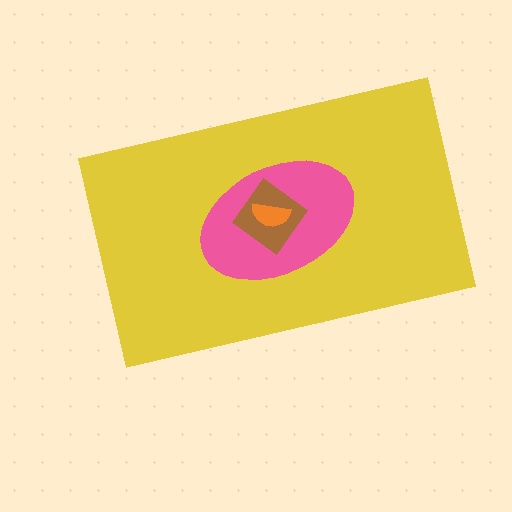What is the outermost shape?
The yellow rectangle.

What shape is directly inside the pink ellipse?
The brown diamond.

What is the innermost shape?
The orange semicircle.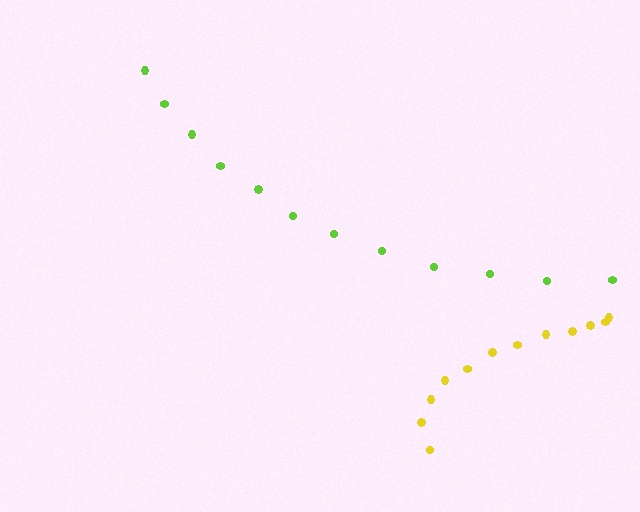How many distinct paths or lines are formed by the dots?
There are 2 distinct paths.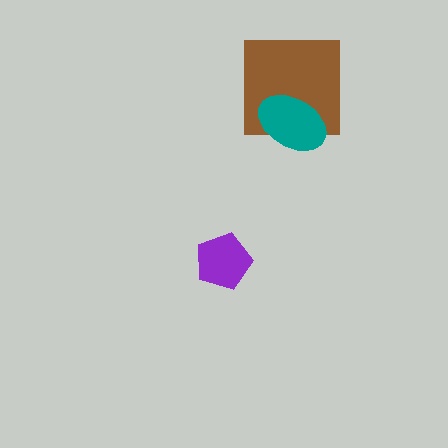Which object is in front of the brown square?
The teal ellipse is in front of the brown square.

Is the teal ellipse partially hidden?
No, no other shape covers it.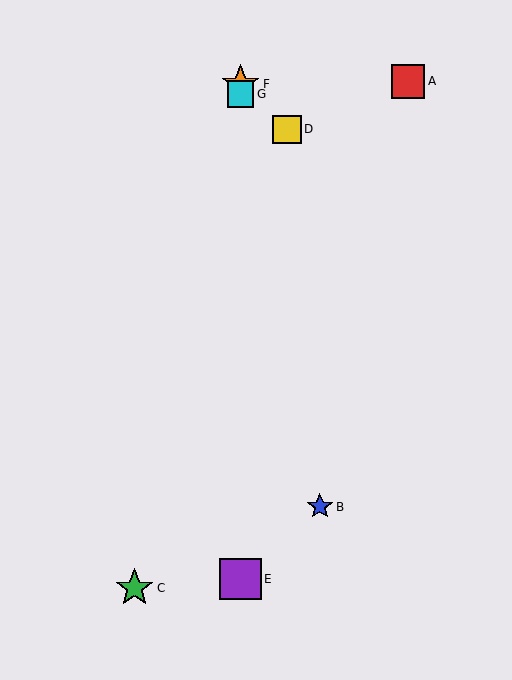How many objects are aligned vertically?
3 objects (E, F, G) are aligned vertically.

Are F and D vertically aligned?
No, F is at x≈241 and D is at x≈287.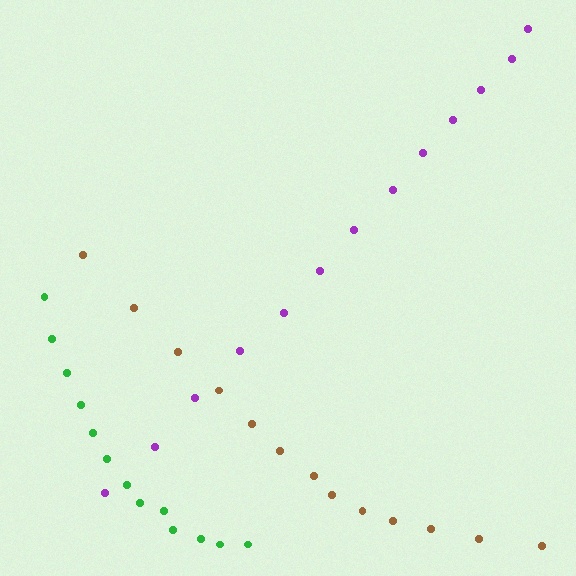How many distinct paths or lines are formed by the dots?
There are 3 distinct paths.